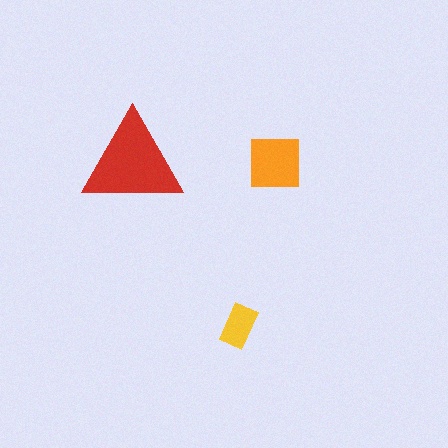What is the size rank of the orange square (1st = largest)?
2nd.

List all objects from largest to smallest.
The red triangle, the orange square, the yellow rectangle.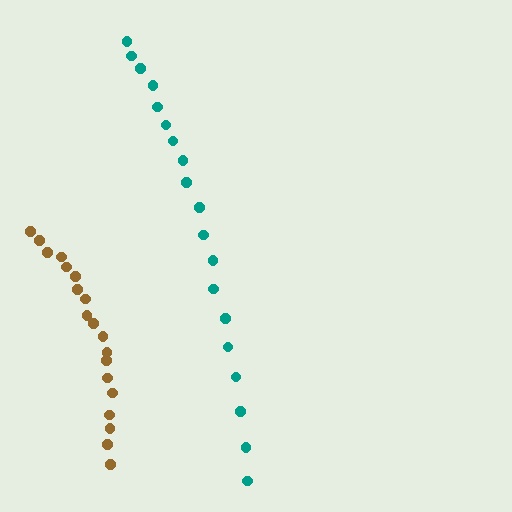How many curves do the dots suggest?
There are 2 distinct paths.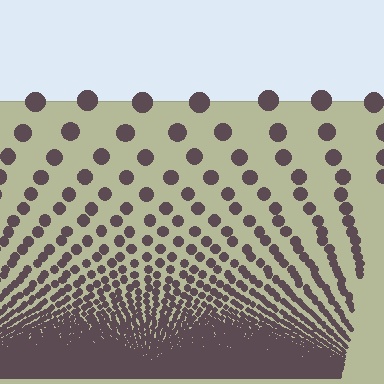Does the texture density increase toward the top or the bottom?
Density increases toward the bottom.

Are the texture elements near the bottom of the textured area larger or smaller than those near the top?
Smaller. The gradient is inverted — elements near the bottom are smaller and denser.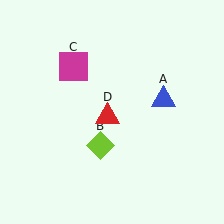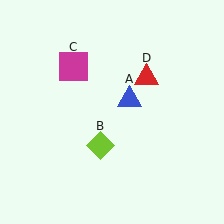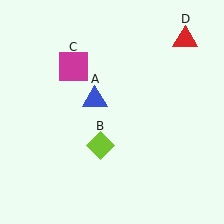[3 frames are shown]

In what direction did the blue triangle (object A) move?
The blue triangle (object A) moved left.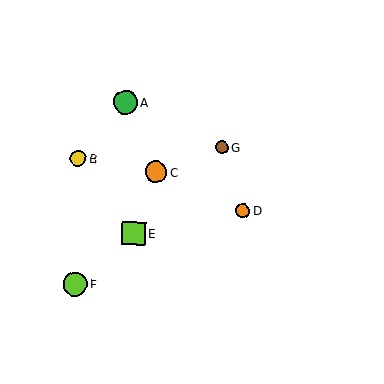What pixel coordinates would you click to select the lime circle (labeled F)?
Click at (75, 284) to select the lime circle F.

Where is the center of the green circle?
The center of the green circle is at (126, 102).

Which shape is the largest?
The lime circle (labeled F) is the largest.